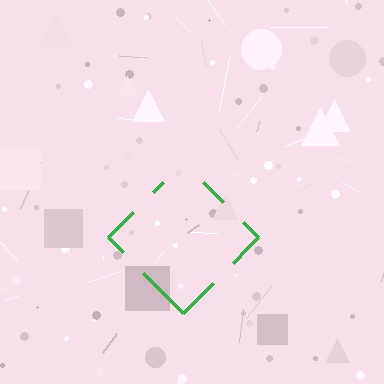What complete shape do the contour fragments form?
The contour fragments form a diamond.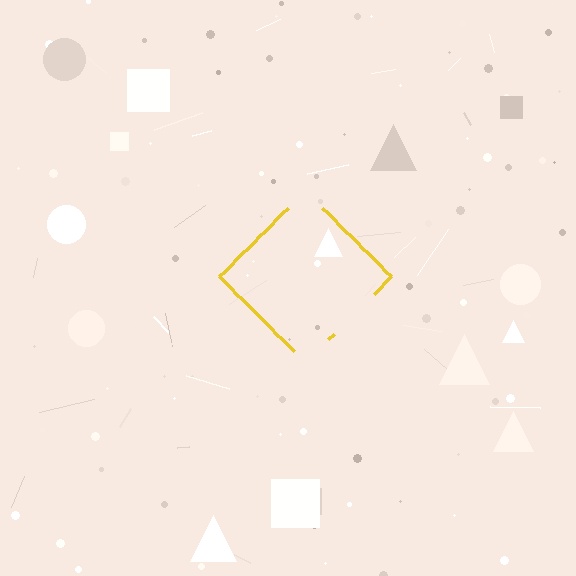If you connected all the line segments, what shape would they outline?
They would outline a diamond.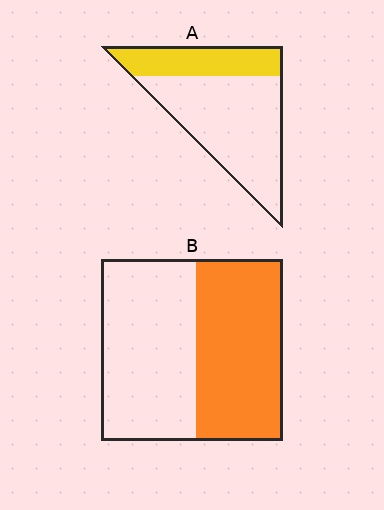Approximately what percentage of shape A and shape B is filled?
A is approximately 30% and B is approximately 50%.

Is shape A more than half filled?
No.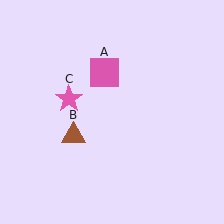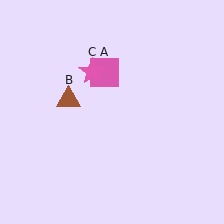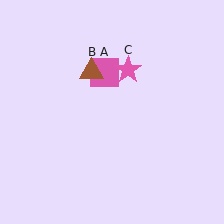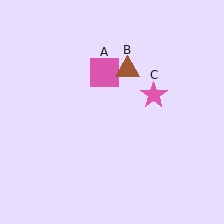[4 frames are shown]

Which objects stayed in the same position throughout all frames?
Pink square (object A) remained stationary.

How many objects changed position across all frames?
2 objects changed position: brown triangle (object B), pink star (object C).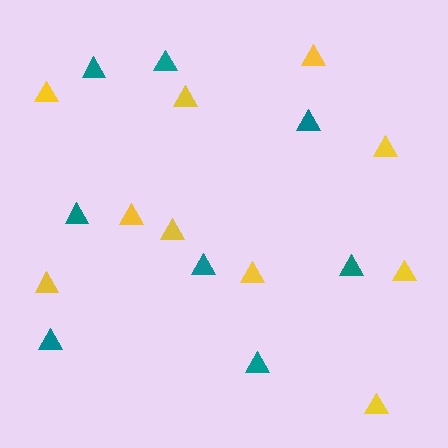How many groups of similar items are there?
There are 2 groups: one group of yellow triangles (10) and one group of teal triangles (8).